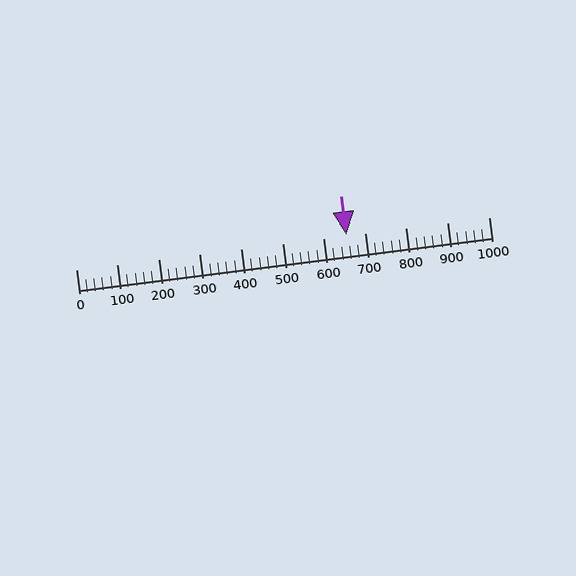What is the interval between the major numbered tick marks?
The major tick marks are spaced 100 units apart.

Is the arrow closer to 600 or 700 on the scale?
The arrow is closer to 700.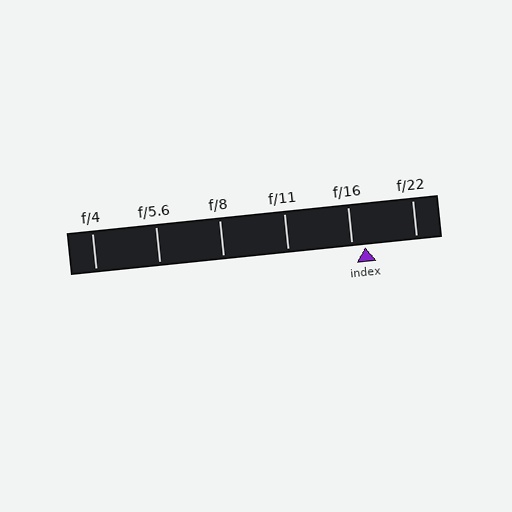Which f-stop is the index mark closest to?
The index mark is closest to f/16.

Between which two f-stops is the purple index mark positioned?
The index mark is between f/16 and f/22.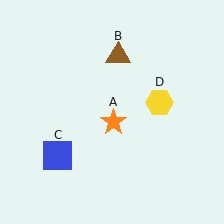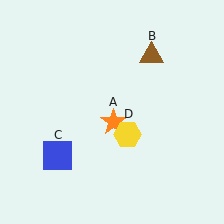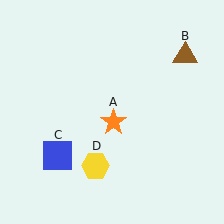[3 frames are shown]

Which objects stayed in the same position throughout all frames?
Orange star (object A) and blue square (object C) remained stationary.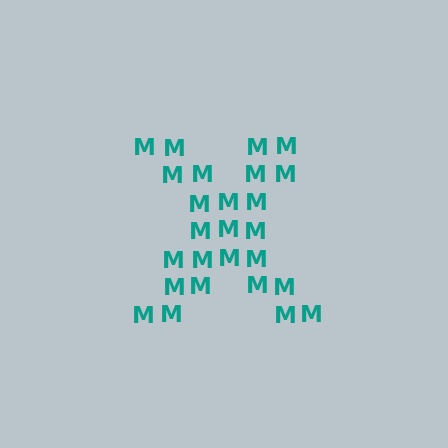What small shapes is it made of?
It is made of small letter M's.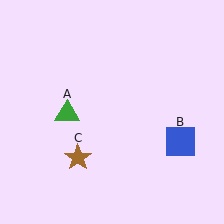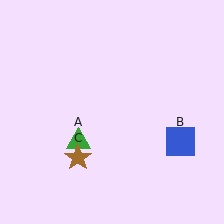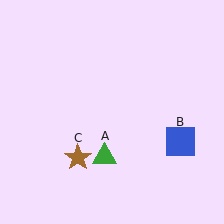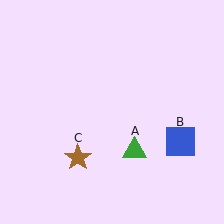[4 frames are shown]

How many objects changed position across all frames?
1 object changed position: green triangle (object A).